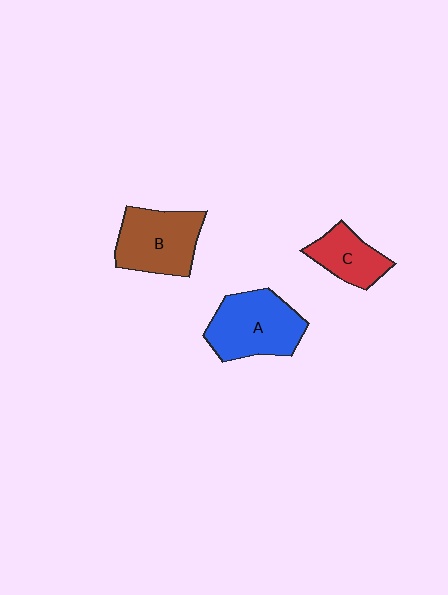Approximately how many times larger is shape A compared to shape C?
Approximately 1.7 times.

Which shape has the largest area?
Shape A (blue).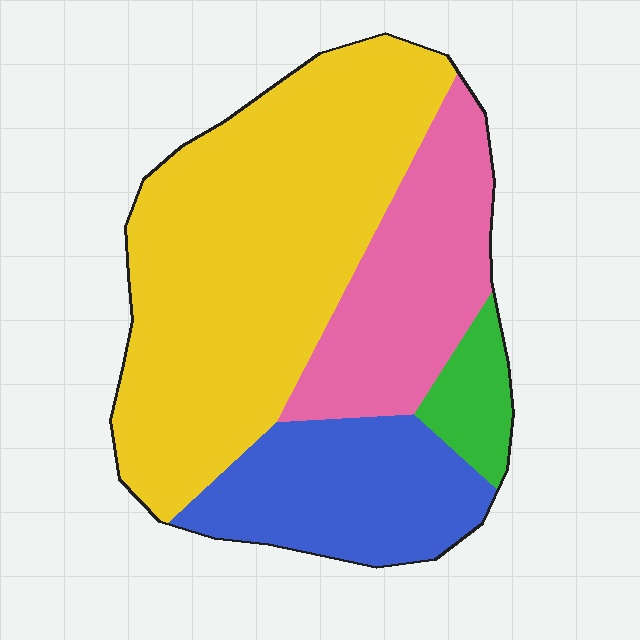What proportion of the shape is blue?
Blue takes up less than a quarter of the shape.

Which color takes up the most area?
Yellow, at roughly 50%.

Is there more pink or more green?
Pink.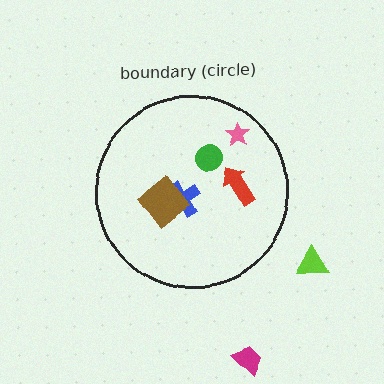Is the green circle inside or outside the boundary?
Inside.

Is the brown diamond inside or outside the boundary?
Inside.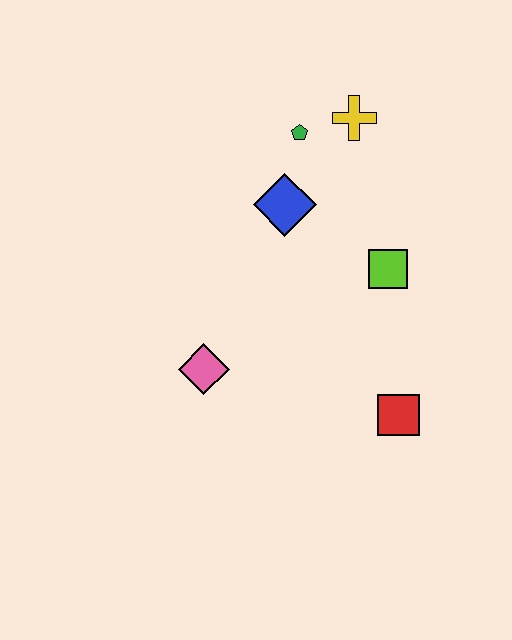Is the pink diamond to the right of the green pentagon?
No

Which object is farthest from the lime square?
The pink diamond is farthest from the lime square.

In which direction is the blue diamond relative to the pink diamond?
The blue diamond is above the pink diamond.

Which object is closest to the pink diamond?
The blue diamond is closest to the pink diamond.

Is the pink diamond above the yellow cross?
No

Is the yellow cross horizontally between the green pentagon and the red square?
Yes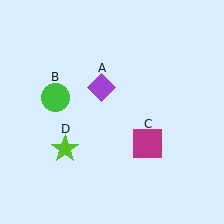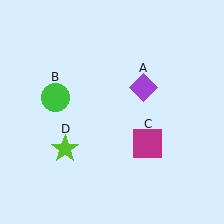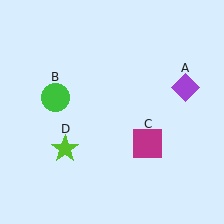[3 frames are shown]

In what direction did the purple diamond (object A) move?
The purple diamond (object A) moved right.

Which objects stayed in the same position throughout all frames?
Green circle (object B) and magenta square (object C) and lime star (object D) remained stationary.